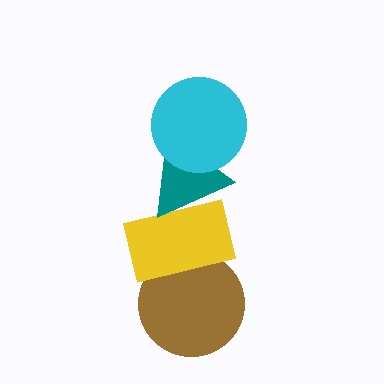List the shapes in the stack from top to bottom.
From top to bottom: the cyan circle, the teal triangle, the yellow rectangle, the brown circle.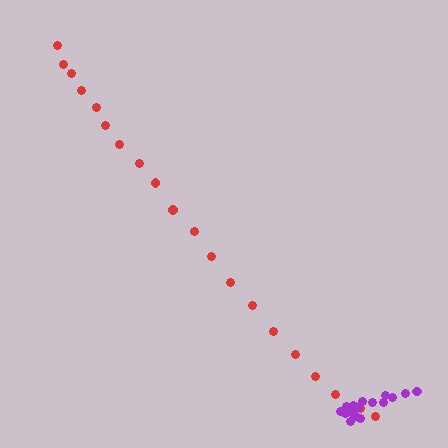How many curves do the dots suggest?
There are 2 distinct paths.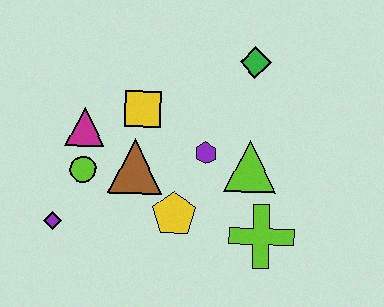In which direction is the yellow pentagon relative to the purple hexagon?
The yellow pentagon is below the purple hexagon.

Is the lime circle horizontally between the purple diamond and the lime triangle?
Yes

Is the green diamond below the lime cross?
No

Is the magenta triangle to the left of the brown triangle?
Yes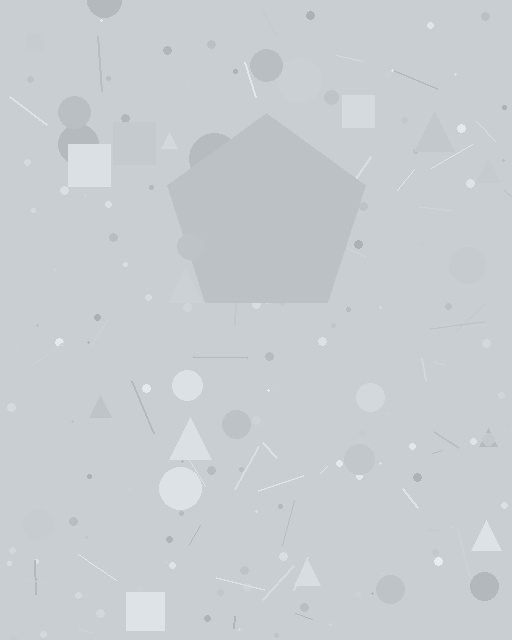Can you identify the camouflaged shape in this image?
The camouflaged shape is a pentagon.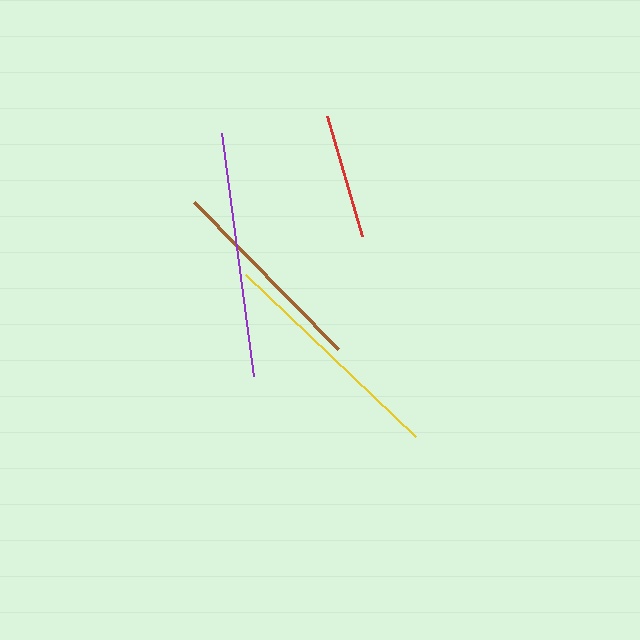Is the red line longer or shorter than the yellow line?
The yellow line is longer than the red line.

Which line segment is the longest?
The purple line is the longest at approximately 245 pixels.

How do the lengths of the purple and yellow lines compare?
The purple and yellow lines are approximately the same length.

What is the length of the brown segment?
The brown segment is approximately 206 pixels long.